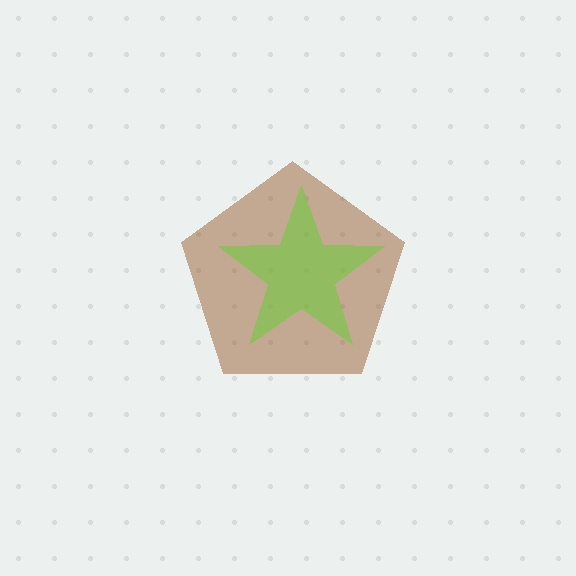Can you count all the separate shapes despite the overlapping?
Yes, there are 2 separate shapes.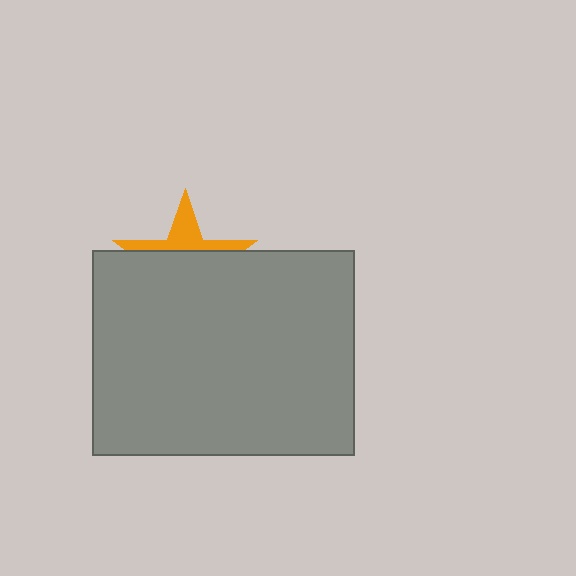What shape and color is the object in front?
The object in front is a gray rectangle.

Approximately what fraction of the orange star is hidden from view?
Roughly 67% of the orange star is hidden behind the gray rectangle.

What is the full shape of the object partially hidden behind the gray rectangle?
The partially hidden object is an orange star.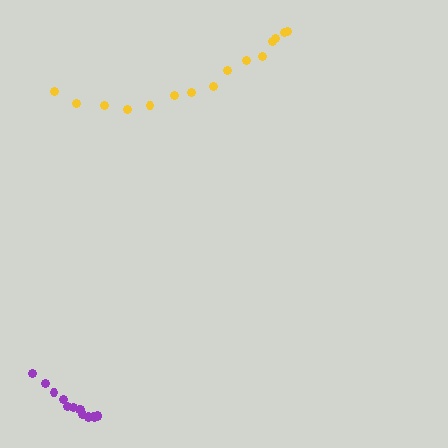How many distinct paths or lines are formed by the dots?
There are 2 distinct paths.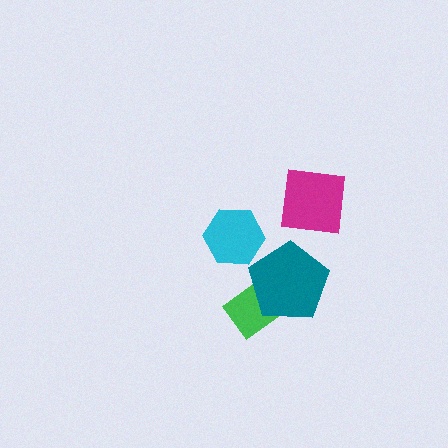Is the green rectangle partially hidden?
Yes, it is partially covered by another shape.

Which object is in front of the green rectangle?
The teal pentagon is in front of the green rectangle.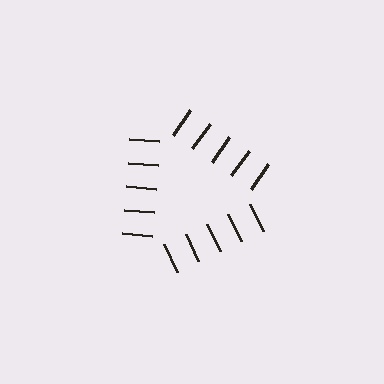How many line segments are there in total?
15 — 5 along each of the 3 edges.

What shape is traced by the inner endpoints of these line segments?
An illusory triangle — the line segments terminate on its edges but no continuous stroke is drawn.